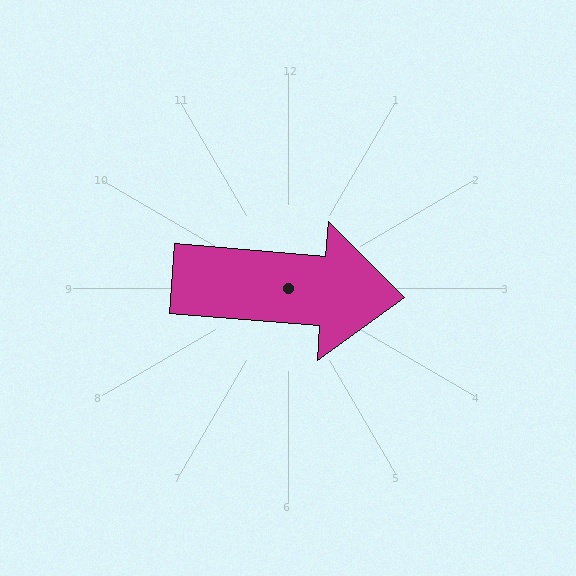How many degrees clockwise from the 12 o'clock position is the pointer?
Approximately 95 degrees.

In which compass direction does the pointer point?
East.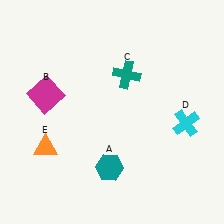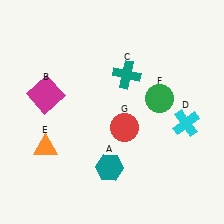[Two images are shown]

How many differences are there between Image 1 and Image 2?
There are 2 differences between the two images.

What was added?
A green circle (F), a red circle (G) were added in Image 2.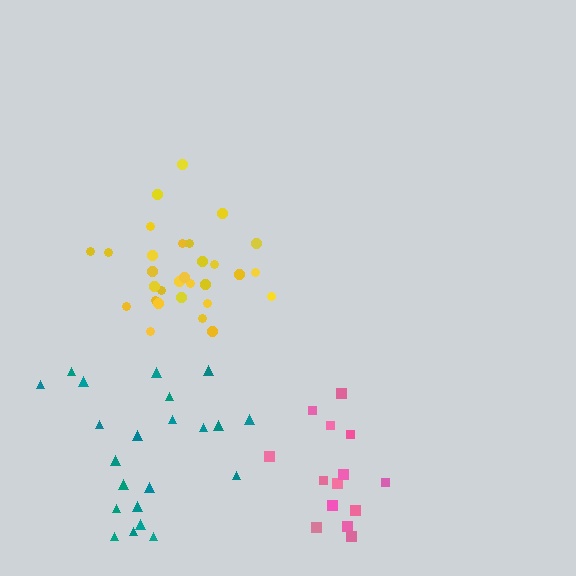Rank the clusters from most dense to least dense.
yellow, teal, pink.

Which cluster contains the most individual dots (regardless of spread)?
Yellow (30).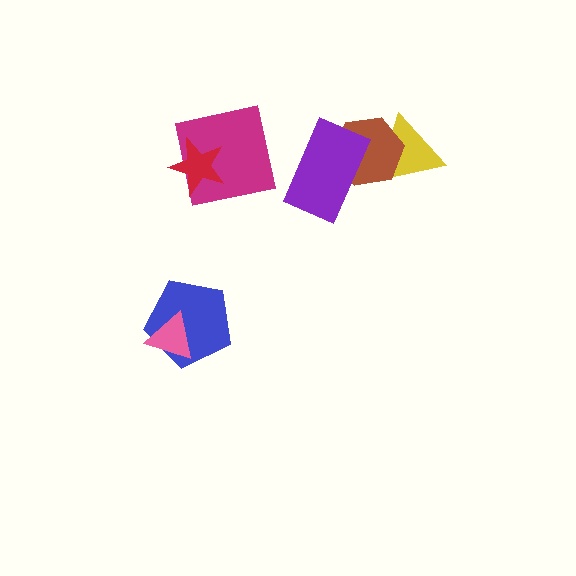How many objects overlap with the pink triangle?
1 object overlaps with the pink triangle.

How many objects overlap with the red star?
1 object overlaps with the red star.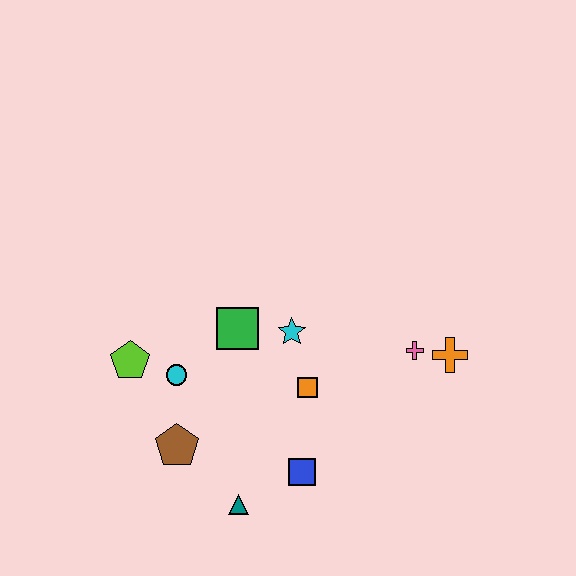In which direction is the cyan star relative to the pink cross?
The cyan star is to the left of the pink cross.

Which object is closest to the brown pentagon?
The cyan circle is closest to the brown pentagon.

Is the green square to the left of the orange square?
Yes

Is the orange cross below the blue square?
No